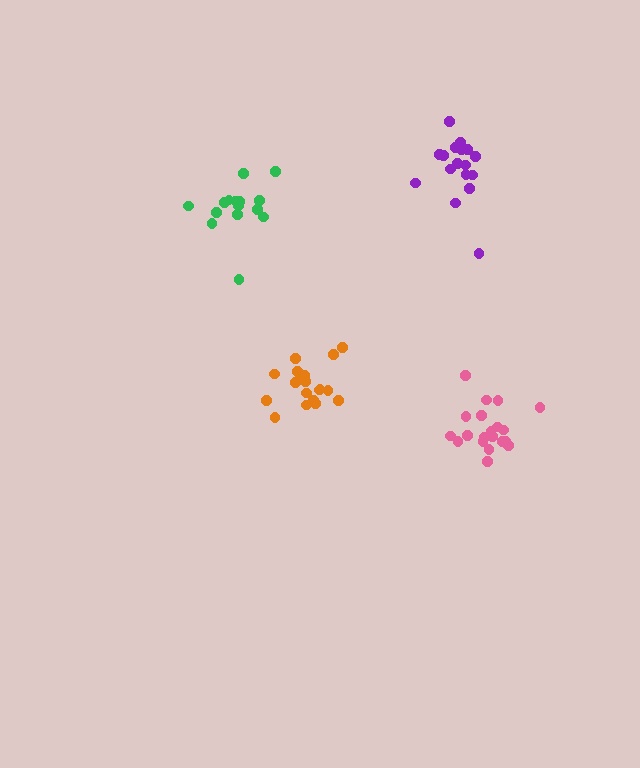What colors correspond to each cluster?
The clusters are colored: pink, green, purple, orange.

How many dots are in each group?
Group 1: 20 dots, Group 2: 15 dots, Group 3: 17 dots, Group 4: 19 dots (71 total).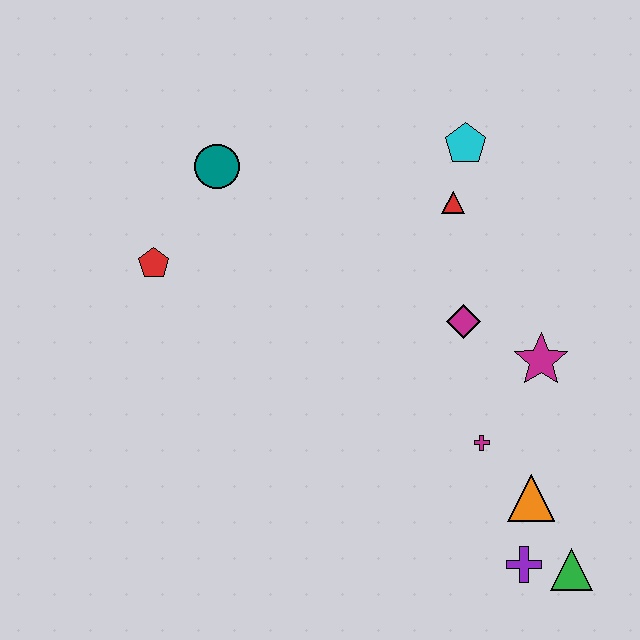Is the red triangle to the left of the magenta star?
Yes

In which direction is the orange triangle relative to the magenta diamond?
The orange triangle is below the magenta diamond.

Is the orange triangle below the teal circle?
Yes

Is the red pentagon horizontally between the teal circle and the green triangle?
No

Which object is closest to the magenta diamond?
The magenta star is closest to the magenta diamond.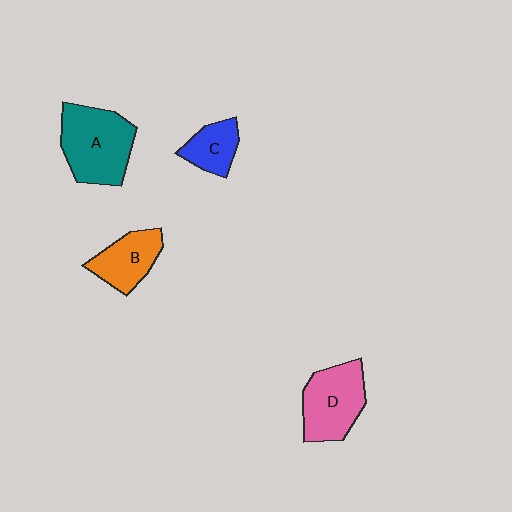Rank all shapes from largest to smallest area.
From largest to smallest: A (teal), D (pink), B (orange), C (blue).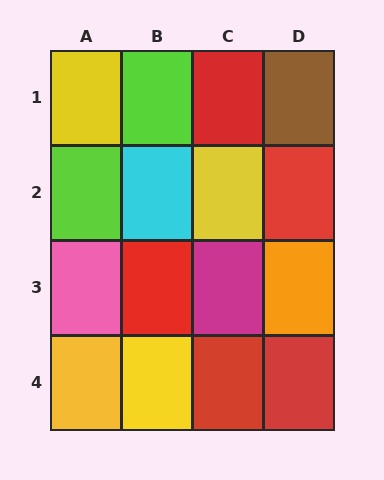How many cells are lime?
2 cells are lime.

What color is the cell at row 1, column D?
Brown.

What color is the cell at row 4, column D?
Red.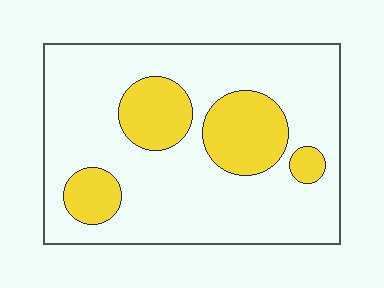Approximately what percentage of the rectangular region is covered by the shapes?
Approximately 25%.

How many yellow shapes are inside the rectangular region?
4.